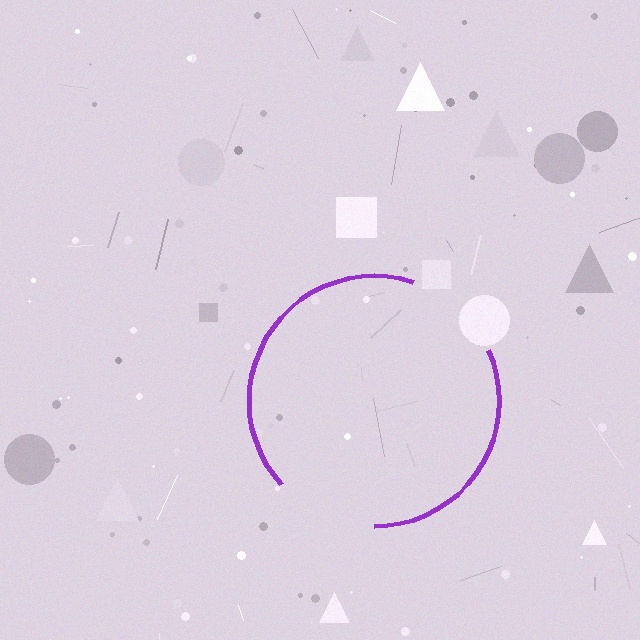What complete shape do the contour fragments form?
The contour fragments form a circle.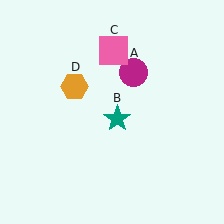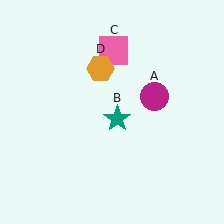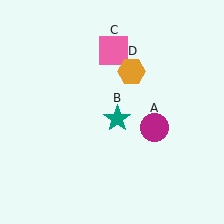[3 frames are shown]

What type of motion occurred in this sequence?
The magenta circle (object A), orange hexagon (object D) rotated clockwise around the center of the scene.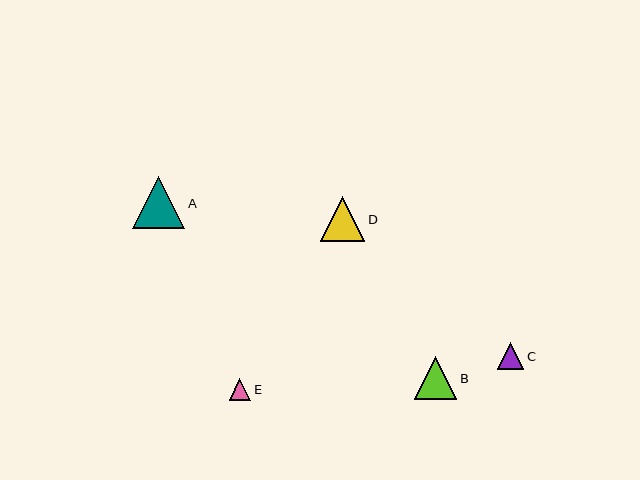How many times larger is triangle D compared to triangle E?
Triangle D is approximately 2.1 times the size of triangle E.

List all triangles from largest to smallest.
From largest to smallest: A, D, B, C, E.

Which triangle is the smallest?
Triangle E is the smallest with a size of approximately 21 pixels.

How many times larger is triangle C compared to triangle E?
Triangle C is approximately 1.2 times the size of triangle E.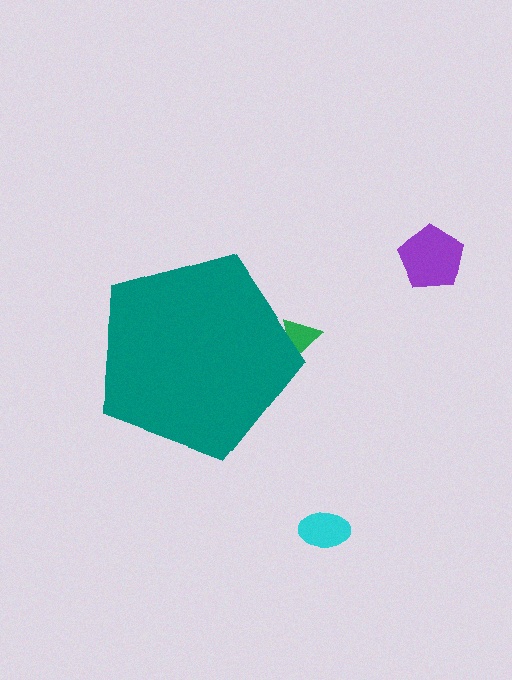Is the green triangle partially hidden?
Yes, the green triangle is partially hidden behind the teal pentagon.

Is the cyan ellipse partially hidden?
No, the cyan ellipse is fully visible.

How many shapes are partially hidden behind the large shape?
1 shape is partially hidden.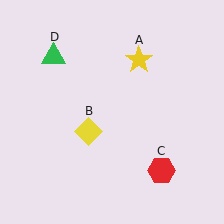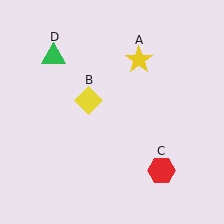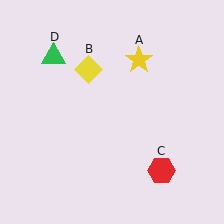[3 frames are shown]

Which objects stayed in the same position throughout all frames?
Yellow star (object A) and red hexagon (object C) and green triangle (object D) remained stationary.